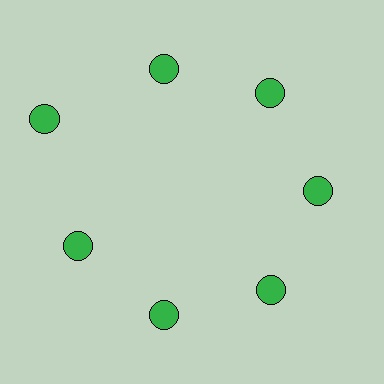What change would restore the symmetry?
The symmetry would be restored by moving it inward, back onto the ring so that all 7 circles sit at equal angles and equal distance from the center.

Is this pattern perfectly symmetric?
No. The 7 green circles are arranged in a ring, but one element near the 10 o'clock position is pushed outward from the center, breaking the 7-fold rotational symmetry.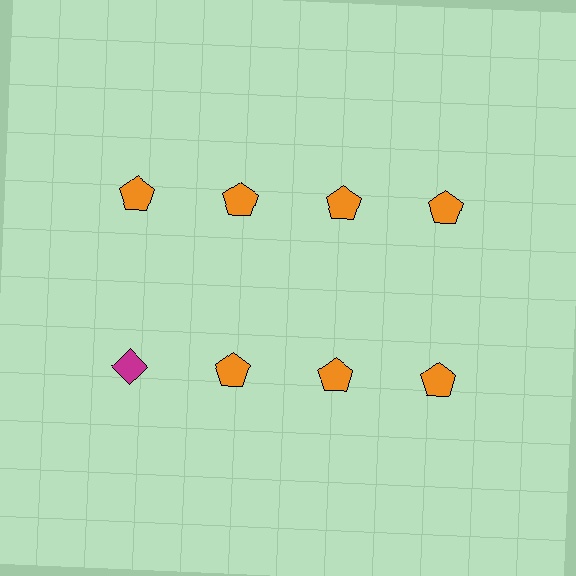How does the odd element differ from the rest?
It differs in both color (magenta instead of orange) and shape (diamond instead of pentagon).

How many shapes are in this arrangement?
There are 8 shapes arranged in a grid pattern.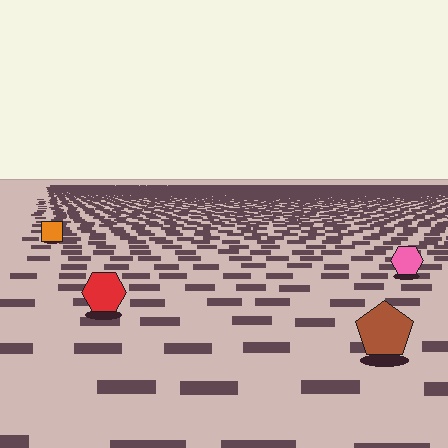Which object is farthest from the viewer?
The orange square is farthest from the viewer. It appears smaller and the ground texture around it is denser.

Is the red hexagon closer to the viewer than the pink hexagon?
Yes. The red hexagon is closer — you can tell from the texture gradient: the ground texture is coarser near it.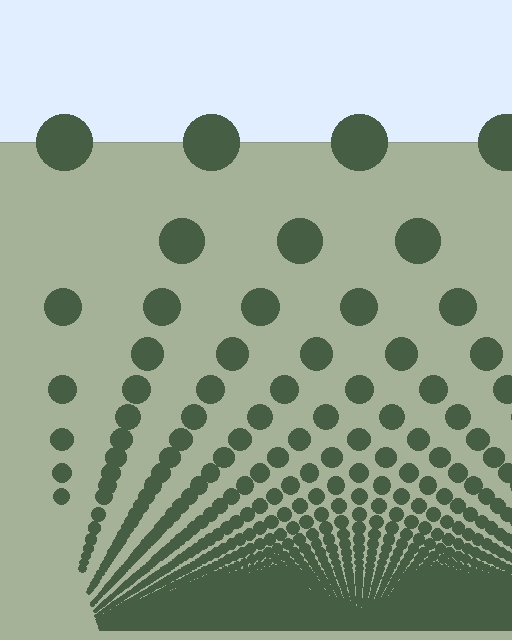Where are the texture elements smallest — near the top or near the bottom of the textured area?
Near the bottom.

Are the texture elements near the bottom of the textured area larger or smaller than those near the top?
Smaller. The gradient is inverted — elements near the bottom are smaller and denser.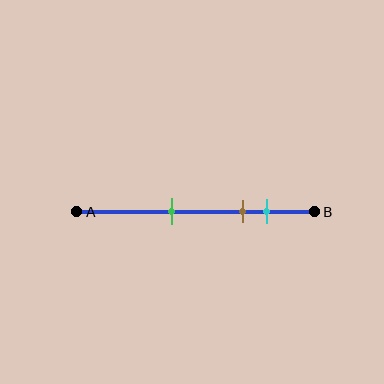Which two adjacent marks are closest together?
The brown and cyan marks are the closest adjacent pair.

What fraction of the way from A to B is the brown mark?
The brown mark is approximately 70% (0.7) of the way from A to B.